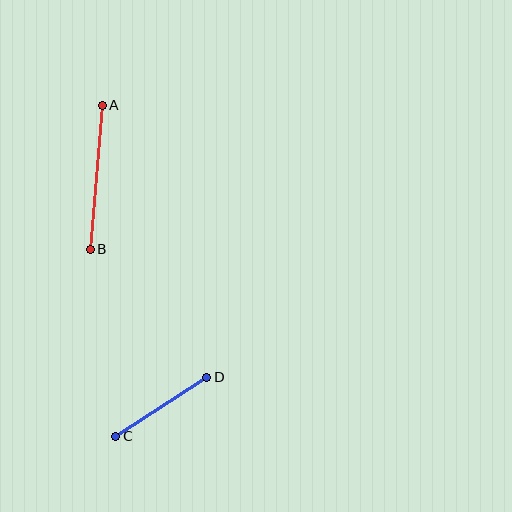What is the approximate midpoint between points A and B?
The midpoint is at approximately (96, 177) pixels.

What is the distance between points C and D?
The distance is approximately 109 pixels.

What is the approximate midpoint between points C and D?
The midpoint is at approximately (161, 407) pixels.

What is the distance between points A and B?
The distance is approximately 145 pixels.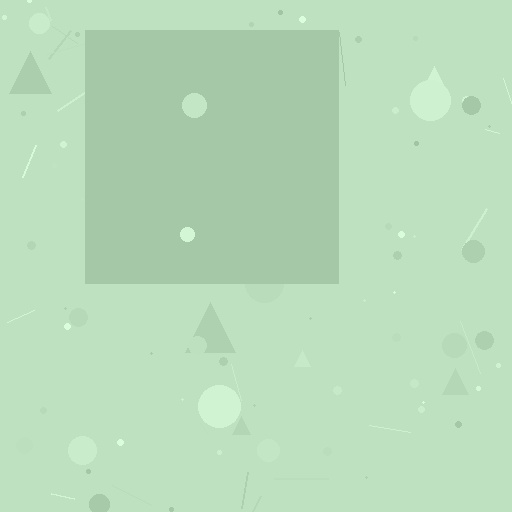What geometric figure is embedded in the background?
A square is embedded in the background.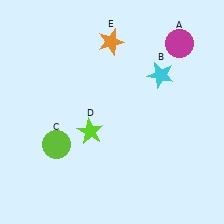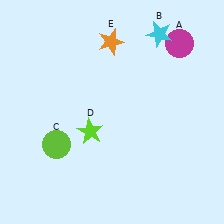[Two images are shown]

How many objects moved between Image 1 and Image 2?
1 object moved between the two images.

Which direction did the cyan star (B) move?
The cyan star (B) moved up.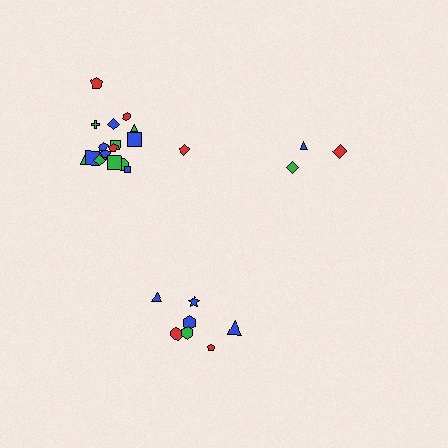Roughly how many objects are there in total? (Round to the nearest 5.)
Roughly 30 objects in total.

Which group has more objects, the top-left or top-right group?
The top-left group.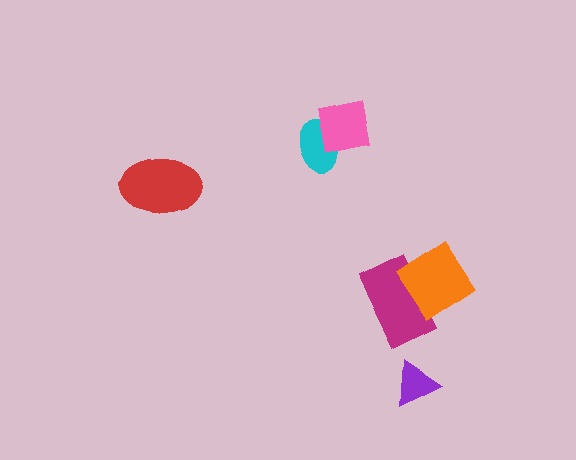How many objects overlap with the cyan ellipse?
1 object overlaps with the cyan ellipse.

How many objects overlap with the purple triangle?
0 objects overlap with the purple triangle.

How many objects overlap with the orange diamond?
1 object overlaps with the orange diamond.